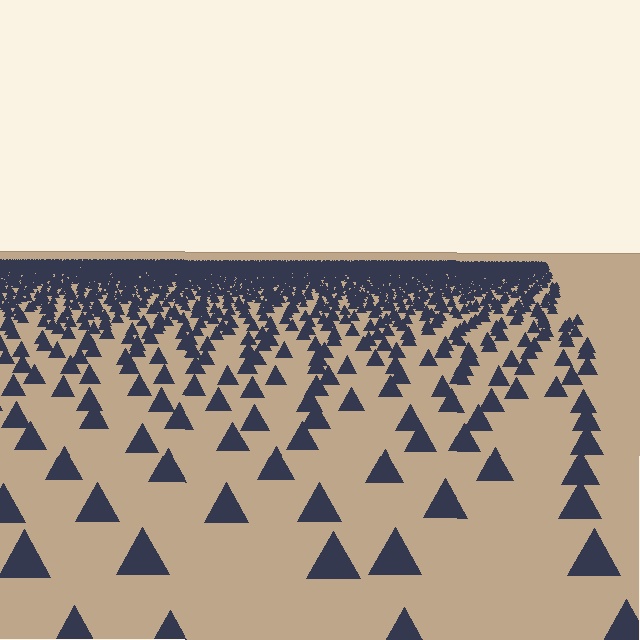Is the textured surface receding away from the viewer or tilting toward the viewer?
The surface is receding away from the viewer. Texture elements get smaller and denser toward the top.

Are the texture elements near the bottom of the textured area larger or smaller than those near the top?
Larger. Near the bottom, elements are closer to the viewer and appear at a bigger on-screen size.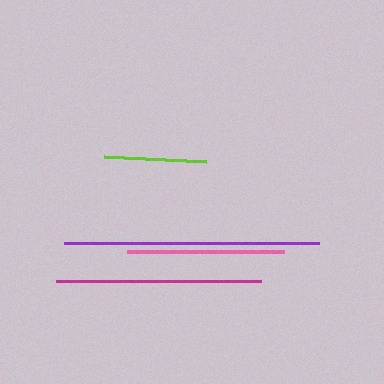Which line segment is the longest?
The purple line is the longest at approximately 255 pixels.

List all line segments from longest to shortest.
From longest to shortest: purple, magenta, pink, lime.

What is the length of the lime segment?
The lime segment is approximately 101 pixels long.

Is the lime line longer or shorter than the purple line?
The purple line is longer than the lime line.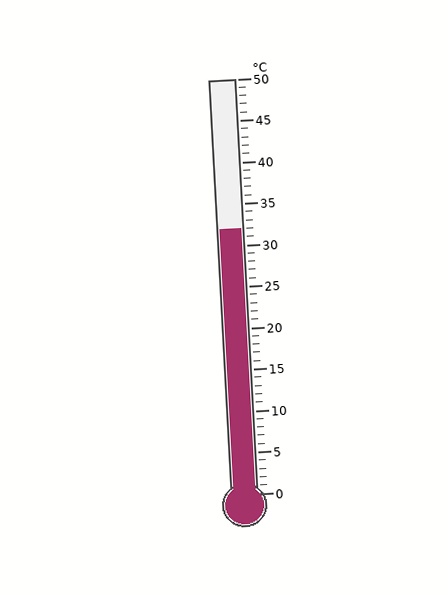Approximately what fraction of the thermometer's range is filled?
The thermometer is filled to approximately 65% of its range.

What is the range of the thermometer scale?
The thermometer scale ranges from 0°C to 50°C.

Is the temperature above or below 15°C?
The temperature is above 15°C.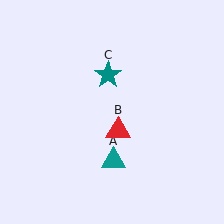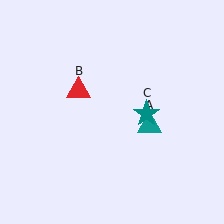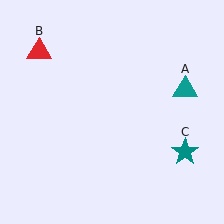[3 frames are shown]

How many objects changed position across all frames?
3 objects changed position: teal triangle (object A), red triangle (object B), teal star (object C).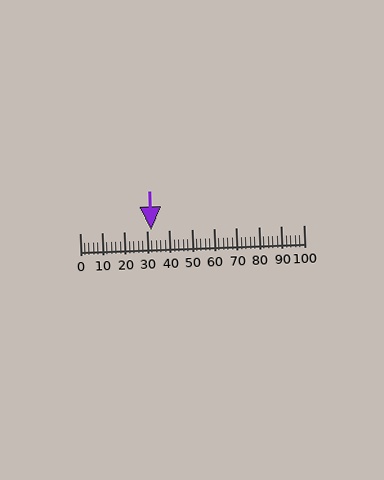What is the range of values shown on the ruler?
The ruler shows values from 0 to 100.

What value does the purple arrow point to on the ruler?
The purple arrow points to approximately 32.